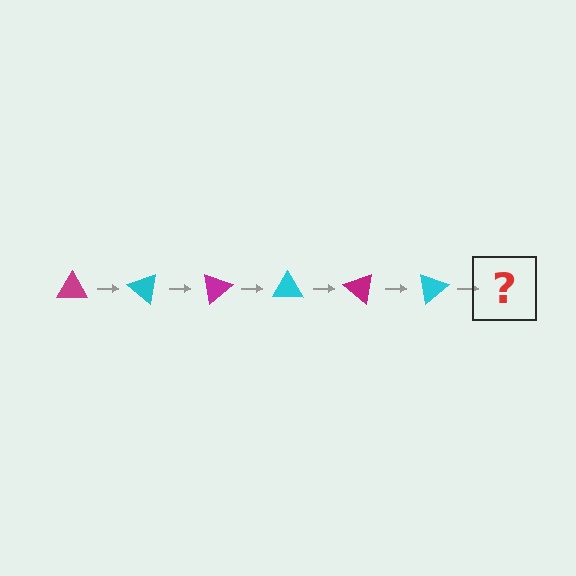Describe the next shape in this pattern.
It should be a magenta triangle, rotated 240 degrees from the start.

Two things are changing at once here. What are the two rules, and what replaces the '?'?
The two rules are that it rotates 40 degrees each step and the color cycles through magenta and cyan. The '?' should be a magenta triangle, rotated 240 degrees from the start.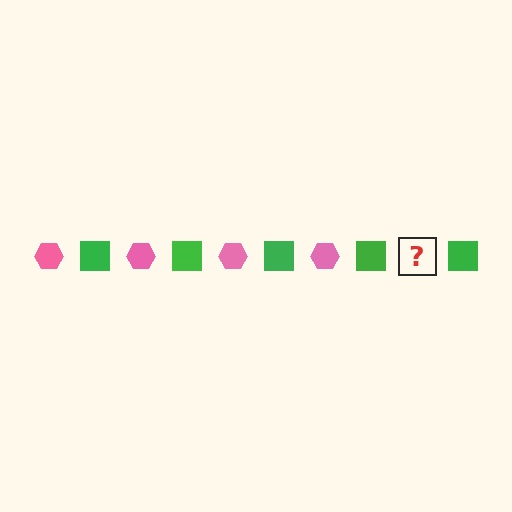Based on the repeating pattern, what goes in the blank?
The blank should be a pink hexagon.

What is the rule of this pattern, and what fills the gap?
The rule is that the pattern alternates between pink hexagon and green square. The gap should be filled with a pink hexagon.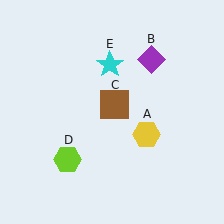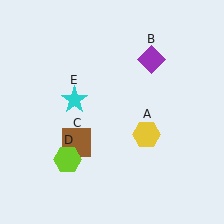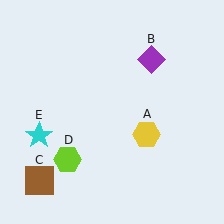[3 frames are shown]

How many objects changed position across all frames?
2 objects changed position: brown square (object C), cyan star (object E).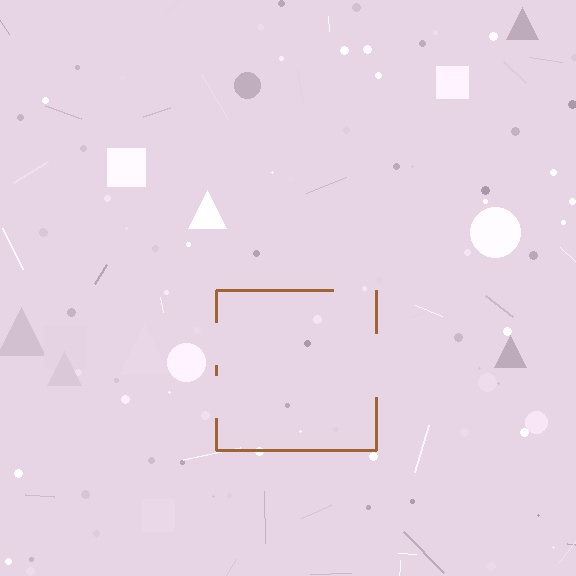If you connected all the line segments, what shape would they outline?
They would outline a square.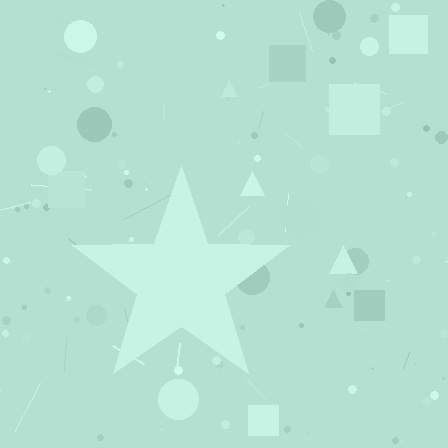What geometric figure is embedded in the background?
A star is embedded in the background.